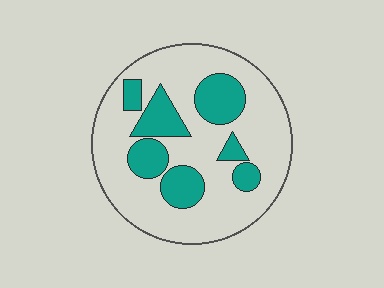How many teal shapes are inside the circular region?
7.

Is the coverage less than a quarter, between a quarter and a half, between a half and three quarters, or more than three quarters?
Between a quarter and a half.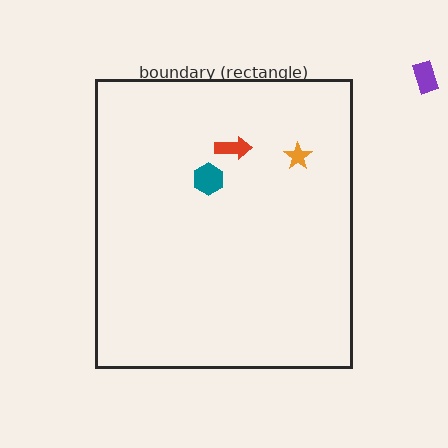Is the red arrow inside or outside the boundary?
Inside.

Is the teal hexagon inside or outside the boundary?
Inside.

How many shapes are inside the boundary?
3 inside, 1 outside.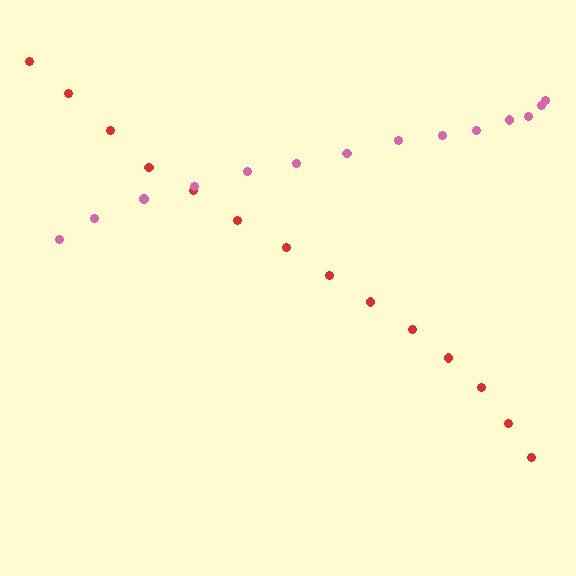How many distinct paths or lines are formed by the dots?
There are 2 distinct paths.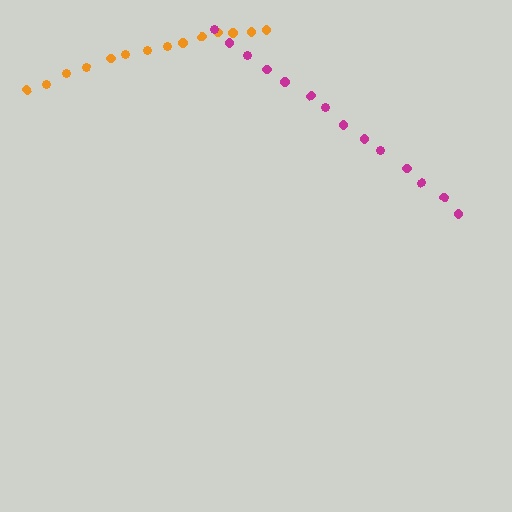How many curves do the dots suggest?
There are 2 distinct paths.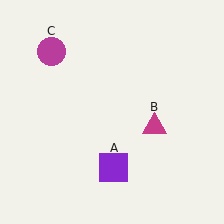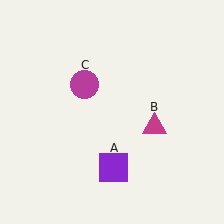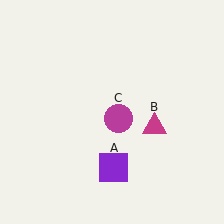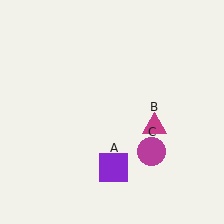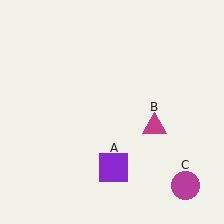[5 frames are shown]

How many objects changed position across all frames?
1 object changed position: magenta circle (object C).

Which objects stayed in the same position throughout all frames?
Purple square (object A) and magenta triangle (object B) remained stationary.